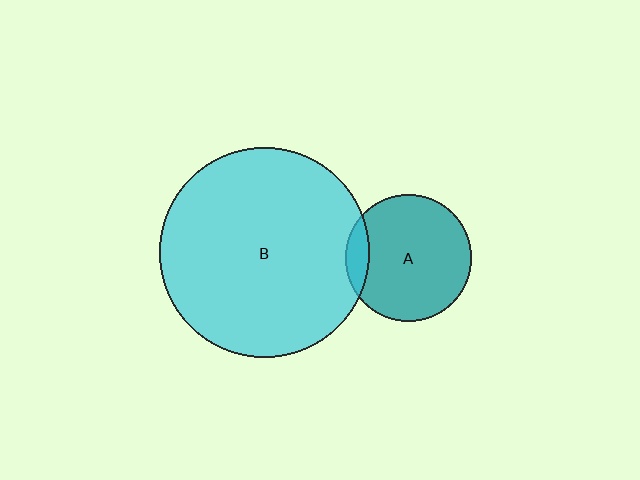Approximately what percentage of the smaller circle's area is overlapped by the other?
Approximately 10%.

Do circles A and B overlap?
Yes.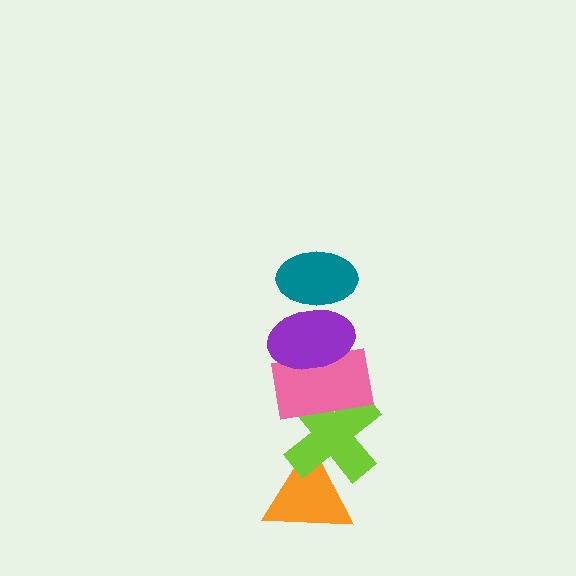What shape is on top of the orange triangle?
The lime cross is on top of the orange triangle.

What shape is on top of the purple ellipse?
The teal ellipse is on top of the purple ellipse.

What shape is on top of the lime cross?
The pink rectangle is on top of the lime cross.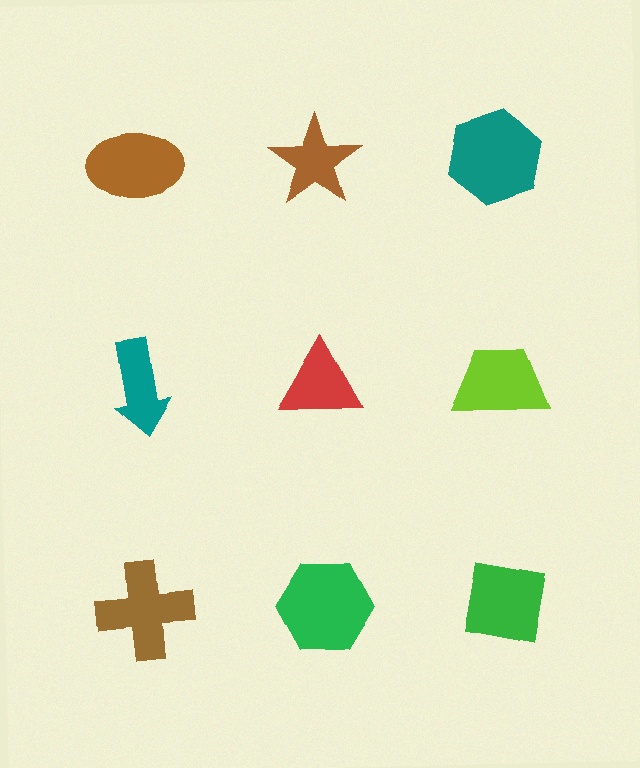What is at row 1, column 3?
A teal hexagon.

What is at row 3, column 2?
A green hexagon.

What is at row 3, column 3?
A green square.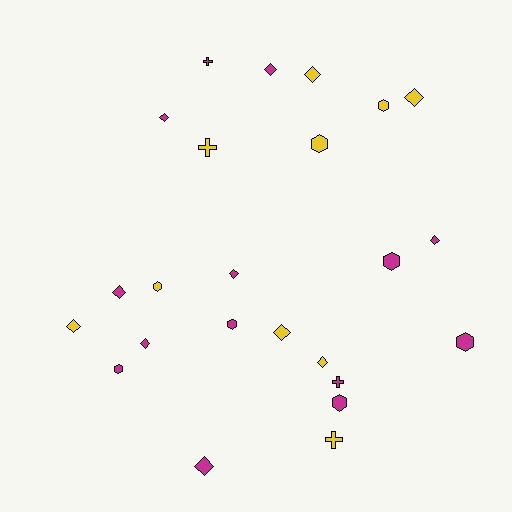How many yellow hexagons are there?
There are 3 yellow hexagons.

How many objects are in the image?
There are 24 objects.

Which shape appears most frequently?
Diamond, with 12 objects.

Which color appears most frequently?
Magenta, with 14 objects.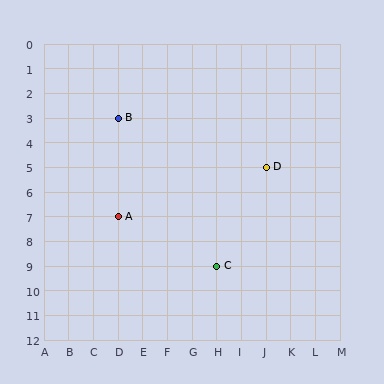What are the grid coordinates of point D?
Point D is at grid coordinates (J, 5).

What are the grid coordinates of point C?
Point C is at grid coordinates (H, 9).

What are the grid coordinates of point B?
Point B is at grid coordinates (D, 3).